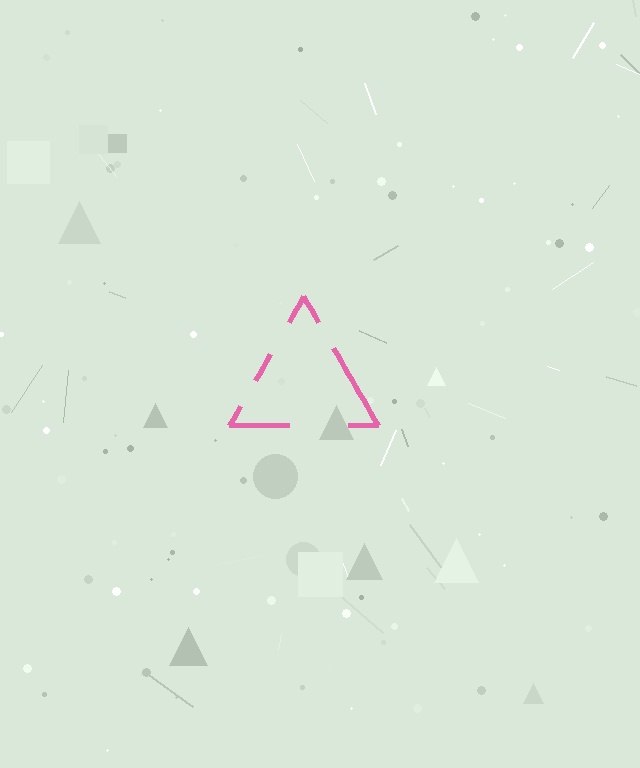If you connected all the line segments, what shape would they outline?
They would outline a triangle.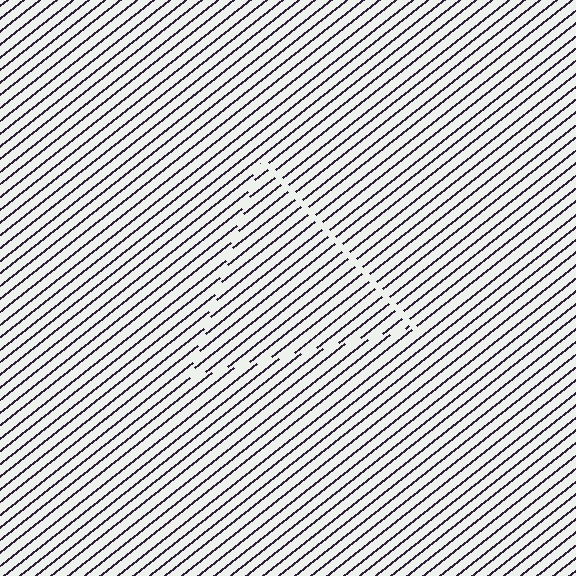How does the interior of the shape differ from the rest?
The interior of the shape contains the same grating, shifted by half a period — the contour is defined by the phase discontinuity where line-ends from the inner and outer gratings abut.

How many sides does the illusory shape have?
3 sides — the line-ends trace a triangle.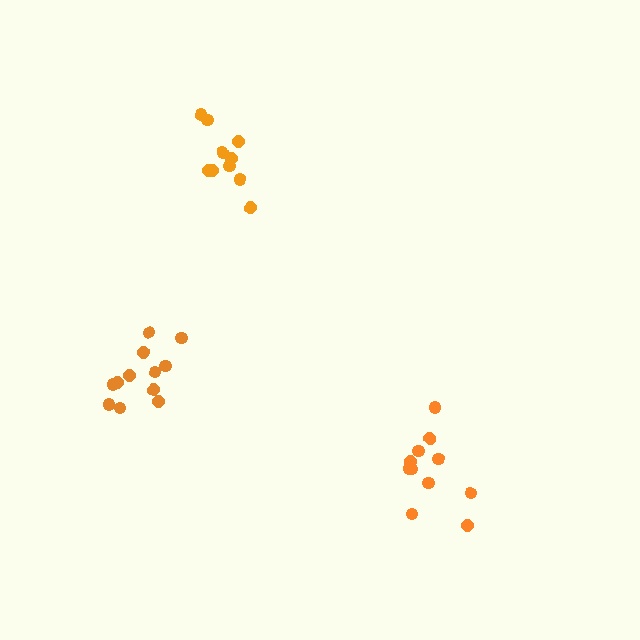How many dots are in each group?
Group 1: 10 dots, Group 2: 11 dots, Group 3: 12 dots (33 total).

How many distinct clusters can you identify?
There are 3 distinct clusters.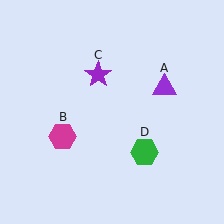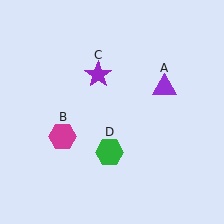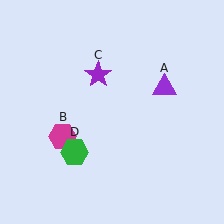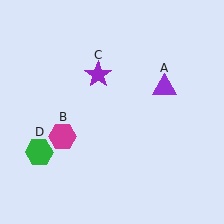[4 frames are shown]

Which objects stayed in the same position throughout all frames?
Purple triangle (object A) and magenta hexagon (object B) and purple star (object C) remained stationary.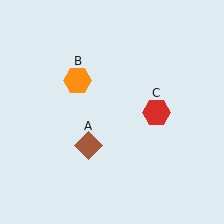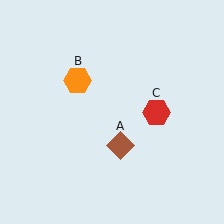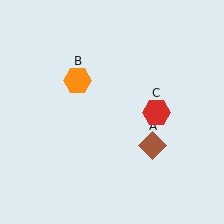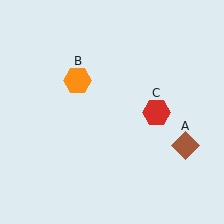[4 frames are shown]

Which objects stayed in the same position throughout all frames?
Orange hexagon (object B) and red hexagon (object C) remained stationary.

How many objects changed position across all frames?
1 object changed position: brown diamond (object A).